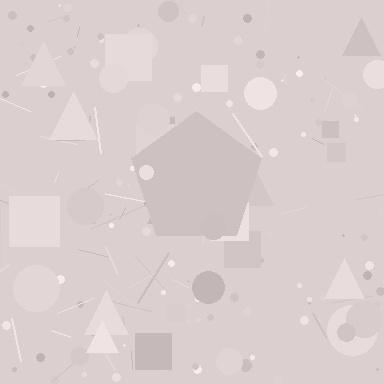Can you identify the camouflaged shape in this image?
The camouflaged shape is a pentagon.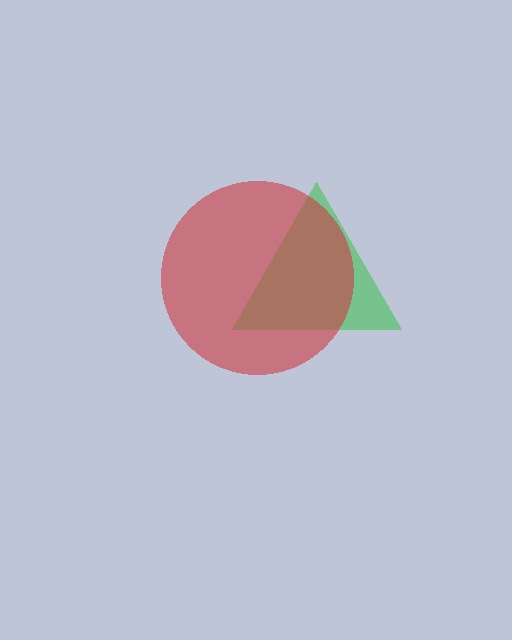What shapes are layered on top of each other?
The layered shapes are: a green triangle, a red circle.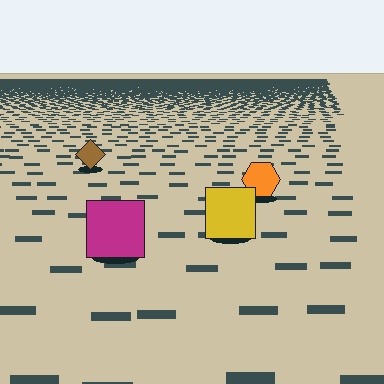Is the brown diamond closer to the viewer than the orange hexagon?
No. The orange hexagon is closer — you can tell from the texture gradient: the ground texture is coarser near it.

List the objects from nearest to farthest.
From nearest to farthest: the magenta square, the yellow square, the orange hexagon, the brown diamond.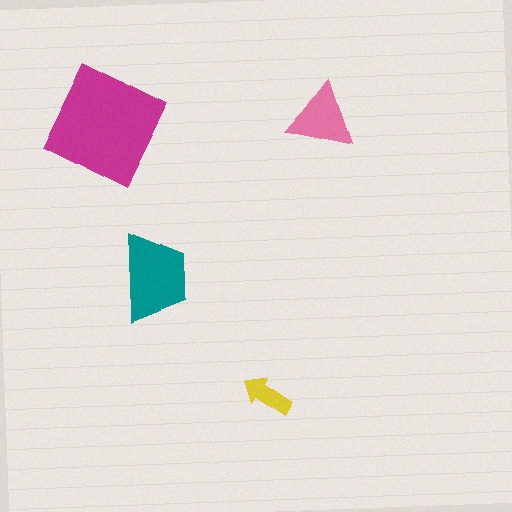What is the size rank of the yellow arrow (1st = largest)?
4th.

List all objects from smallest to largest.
The yellow arrow, the pink triangle, the teal trapezoid, the magenta square.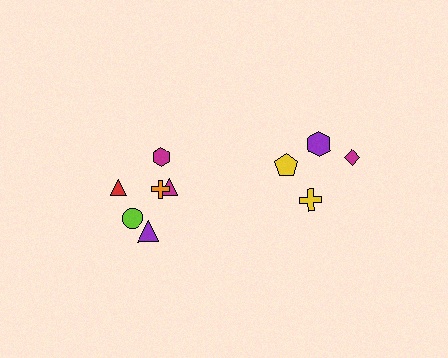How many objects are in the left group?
There are 6 objects.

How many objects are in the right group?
There are 4 objects.